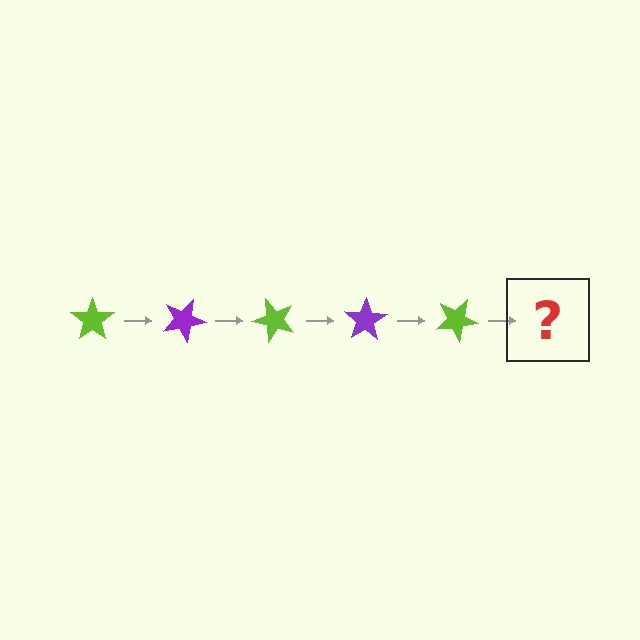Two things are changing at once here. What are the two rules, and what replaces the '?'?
The two rules are that it rotates 25 degrees each step and the color cycles through lime and purple. The '?' should be a purple star, rotated 125 degrees from the start.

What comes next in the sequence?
The next element should be a purple star, rotated 125 degrees from the start.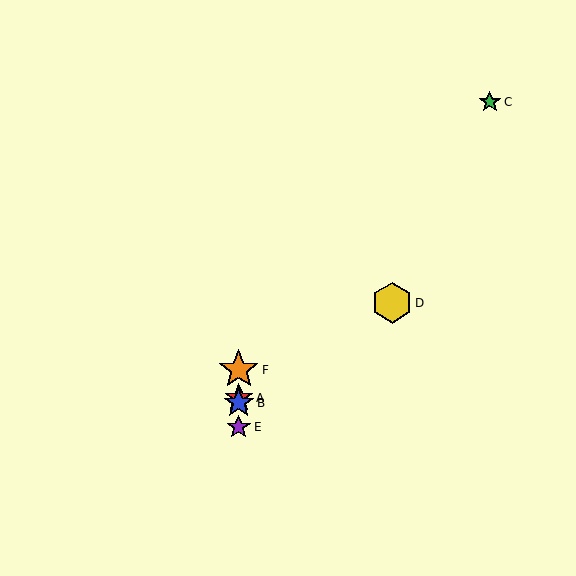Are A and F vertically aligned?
Yes, both are at x≈239.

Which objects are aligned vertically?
Objects A, B, E, F are aligned vertically.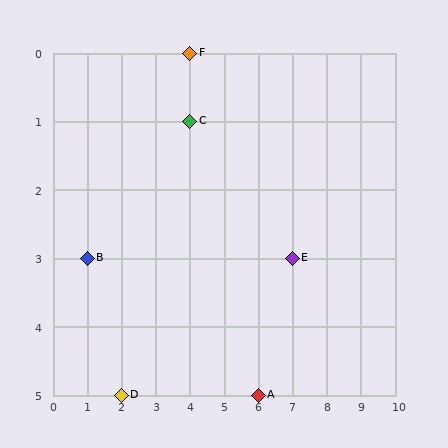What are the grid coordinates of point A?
Point A is at grid coordinates (6, 5).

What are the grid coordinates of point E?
Point E is at grid coordinates (7, 3).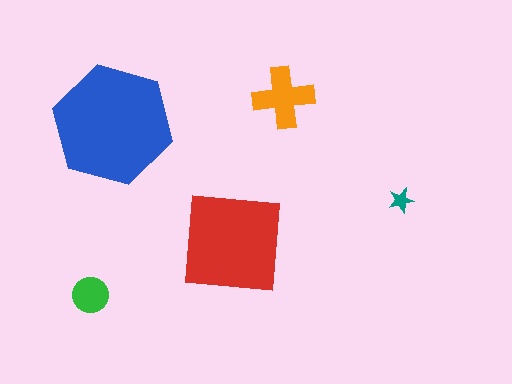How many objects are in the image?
There are 5 objects in the image.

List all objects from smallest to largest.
The teal star, the green circle, the orange cross, the red square, the blue hexagon.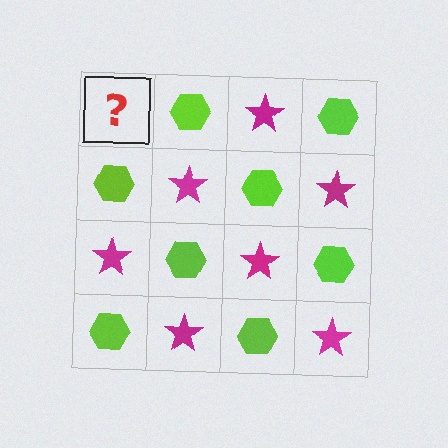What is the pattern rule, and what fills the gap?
The rule is that it alternates magenta star and lime hexagon in a checkerboard pattern. The gap should be filled with a magenta star.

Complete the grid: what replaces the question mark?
The question mark should be replaced with a magenta star.